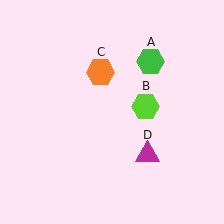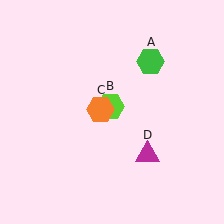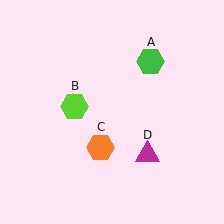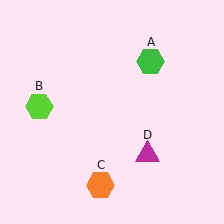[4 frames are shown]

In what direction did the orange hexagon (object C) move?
The orange hexagon (object C) moved down.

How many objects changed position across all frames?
2 objects changed position: lime hexagon (object B), orange hexagon (object C).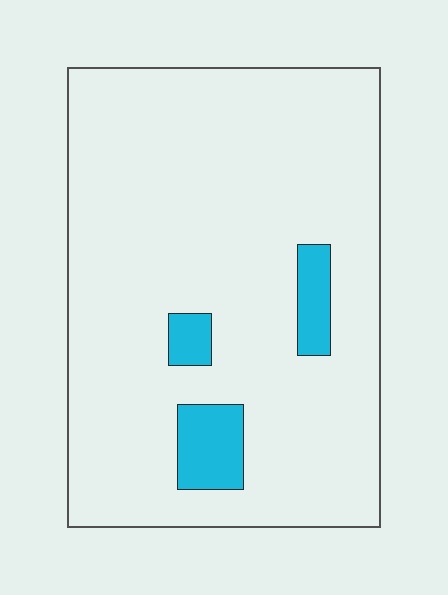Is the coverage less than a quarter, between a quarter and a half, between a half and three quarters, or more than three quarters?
Less than a quarter.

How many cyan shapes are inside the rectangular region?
3.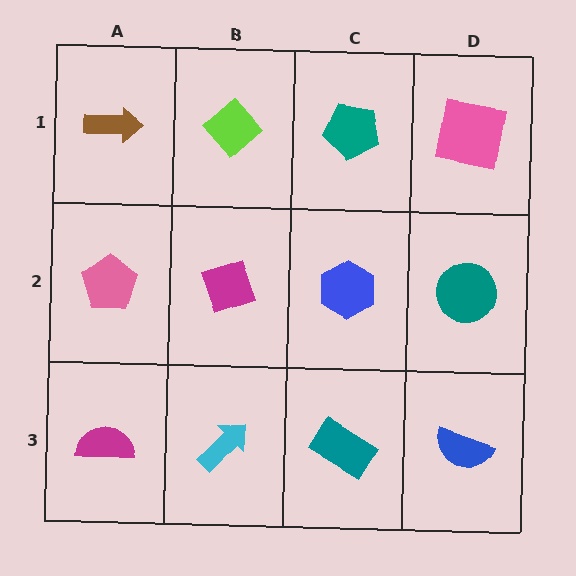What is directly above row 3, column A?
A pink pentagon.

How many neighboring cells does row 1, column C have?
3.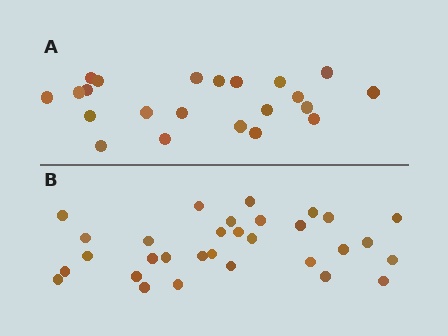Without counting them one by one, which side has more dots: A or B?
Region B (the bottom region) has more dots.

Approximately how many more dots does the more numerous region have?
Region B has roughly 8 or so more dots than region A.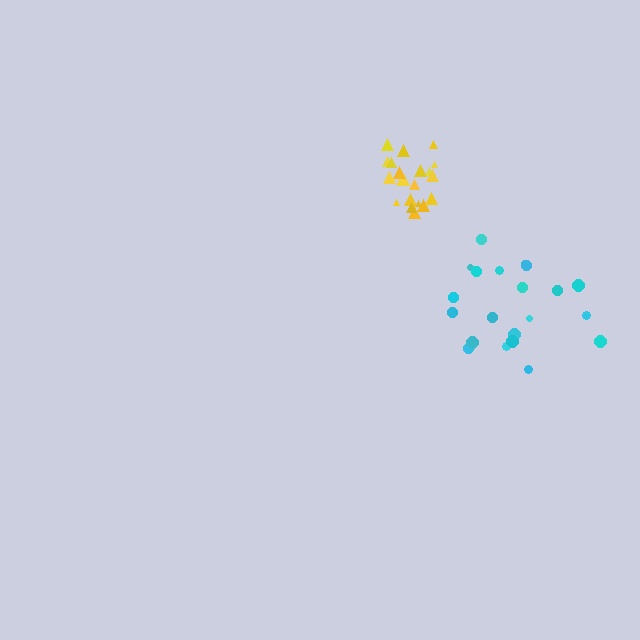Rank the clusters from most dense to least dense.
yellow, cyan.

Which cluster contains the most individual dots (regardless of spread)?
Cyan (21).